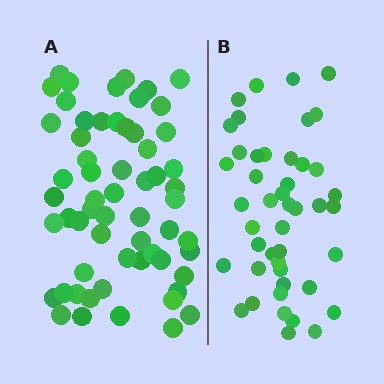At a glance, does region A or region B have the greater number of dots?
Region A (the left region) has more dots.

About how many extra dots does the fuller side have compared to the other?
Region A has approximately 15 more dots than region B.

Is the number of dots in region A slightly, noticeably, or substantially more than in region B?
Region A has noticeably more, but not dramatically so. The ratio is roughly 1.3 to 1.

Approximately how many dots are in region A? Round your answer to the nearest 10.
About 60 dots.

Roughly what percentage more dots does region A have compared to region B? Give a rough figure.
About 35% more.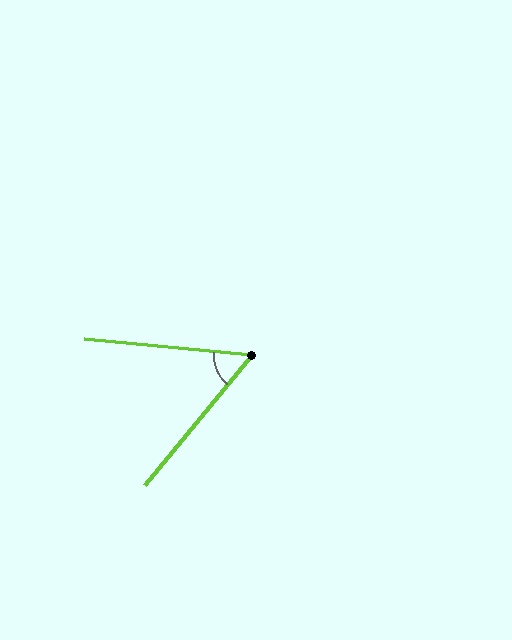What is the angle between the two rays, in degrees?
Approximately 56 degrees.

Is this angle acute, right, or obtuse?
It is acute.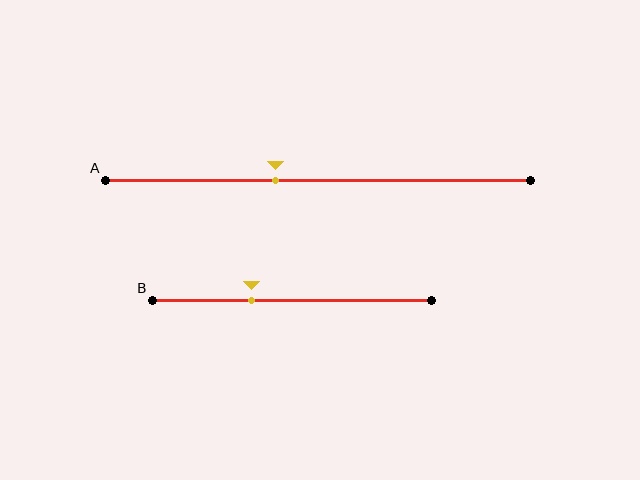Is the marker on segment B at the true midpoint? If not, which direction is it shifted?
No, the marker on segment B is shifted to the left by about 14% of the segment length.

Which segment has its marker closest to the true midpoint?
Segment A has its marker closest to the true midpoint.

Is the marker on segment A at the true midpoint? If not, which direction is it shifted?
No, the marker on segment A is shifted to the left by about 10% of the segment length.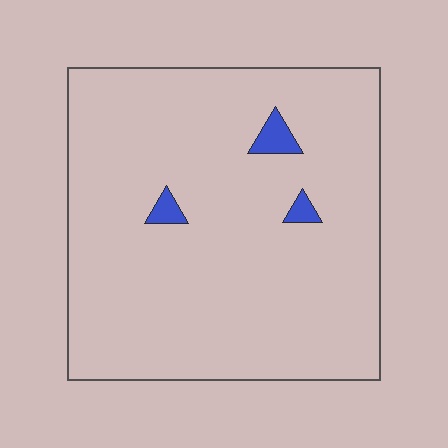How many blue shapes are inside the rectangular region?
3.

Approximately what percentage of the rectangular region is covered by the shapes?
Approximately 5%.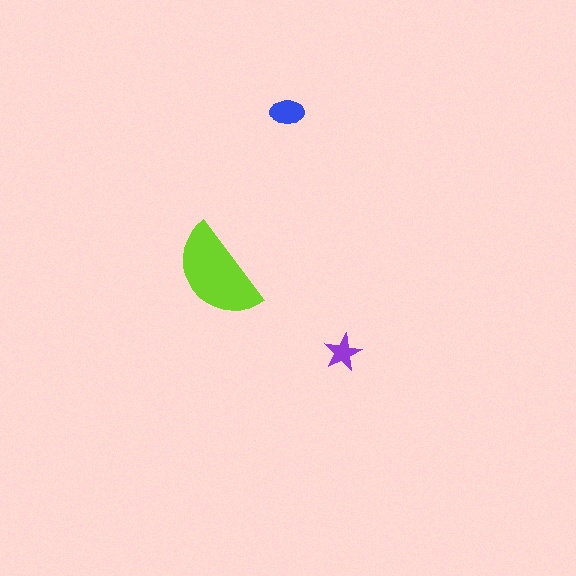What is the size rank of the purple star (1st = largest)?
3rd.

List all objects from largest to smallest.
The lime semicircle, the blue ellipse, the purple star.